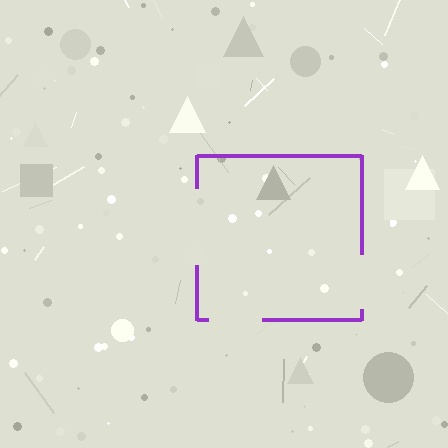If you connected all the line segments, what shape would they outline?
They would outline a square.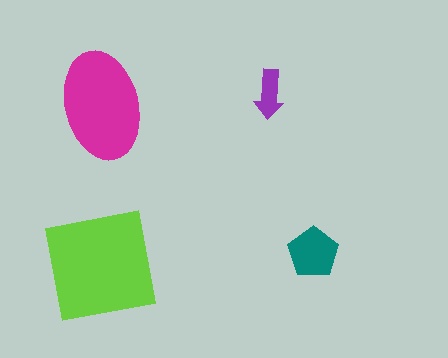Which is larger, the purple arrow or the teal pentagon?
The teal pentagon.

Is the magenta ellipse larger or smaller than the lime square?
Smaller.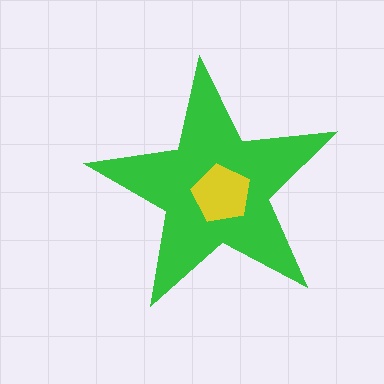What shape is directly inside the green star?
The yellow pentagon.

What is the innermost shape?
The yellow pentagon.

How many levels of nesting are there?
2.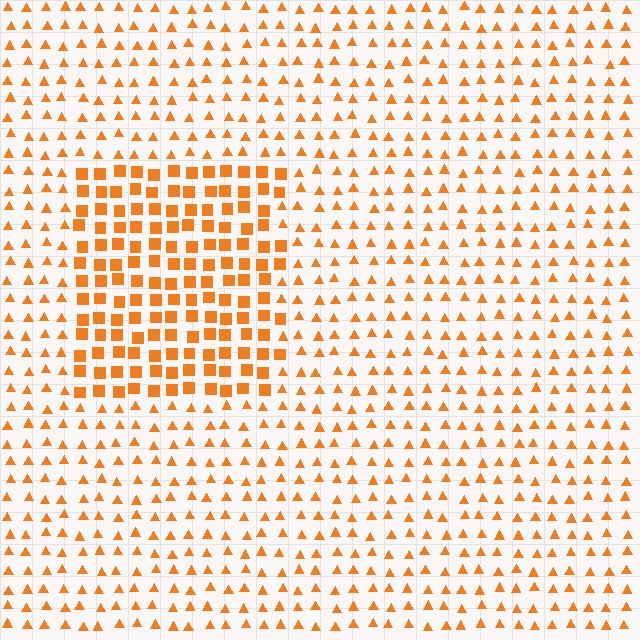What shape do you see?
I see a rectangle.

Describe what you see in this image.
The image is filled with small orange elements arranged in a uniform grid. A rectangle-shaped region contains squares, while the surrounding area contains triangles. The boundary is defined purely by the change in element shape.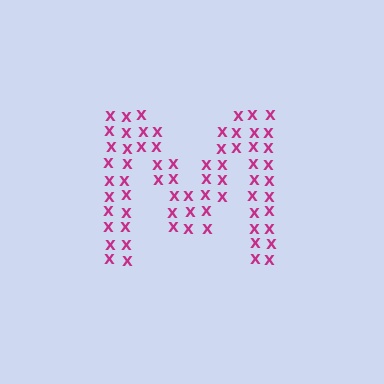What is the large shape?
The large shape is the letter M.